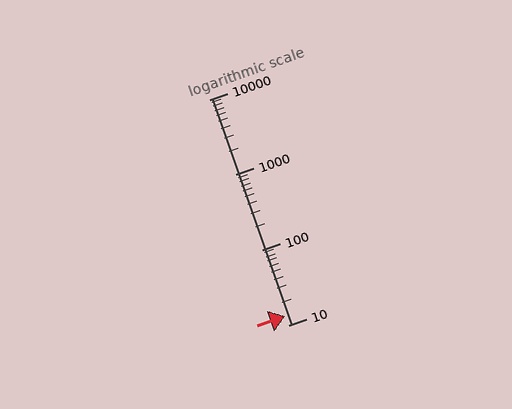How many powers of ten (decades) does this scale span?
The scale spans 3 decades, from 10 to 10000.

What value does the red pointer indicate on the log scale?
The pointer indicates approximately 13.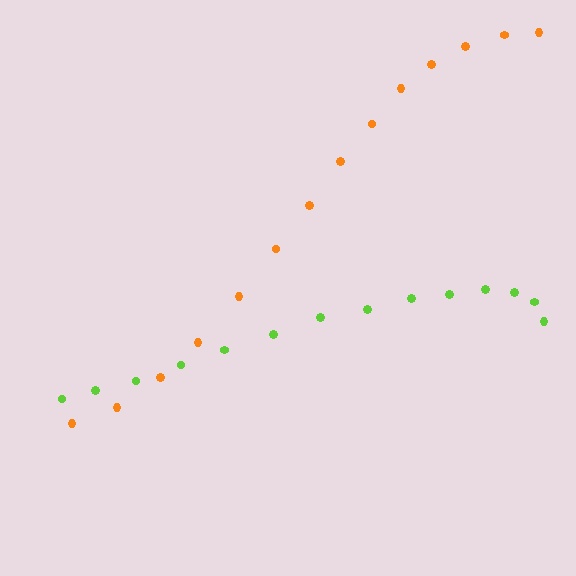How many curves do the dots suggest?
There are 2 distinct paths.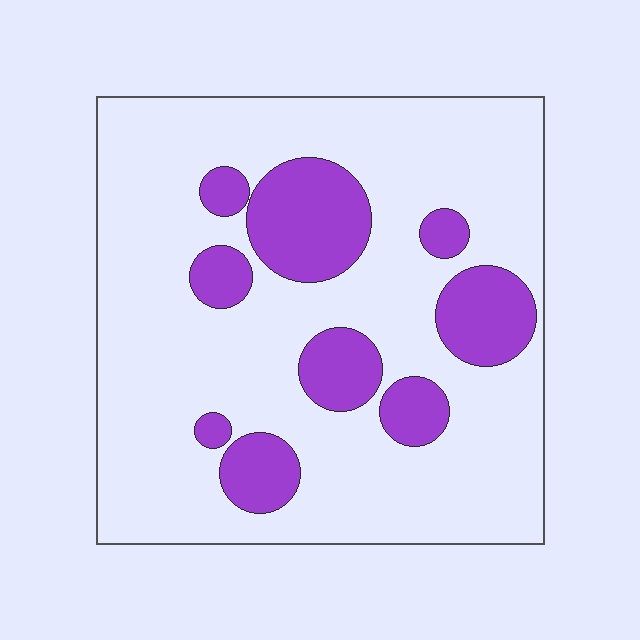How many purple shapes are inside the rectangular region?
9.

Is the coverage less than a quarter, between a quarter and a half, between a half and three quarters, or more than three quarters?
Less than a quarter.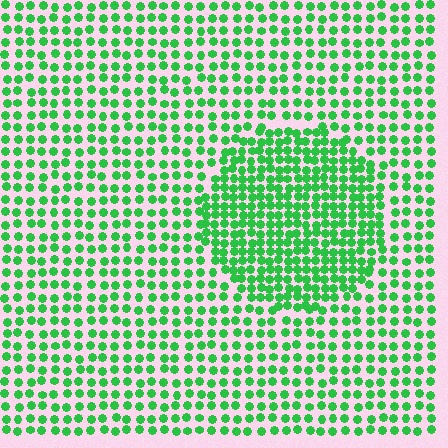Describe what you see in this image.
The image contains small green elements arranged at two different densities. A circle-shaped region is visible where the elements are more densely packed than the surrounding area.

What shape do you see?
I see a circle.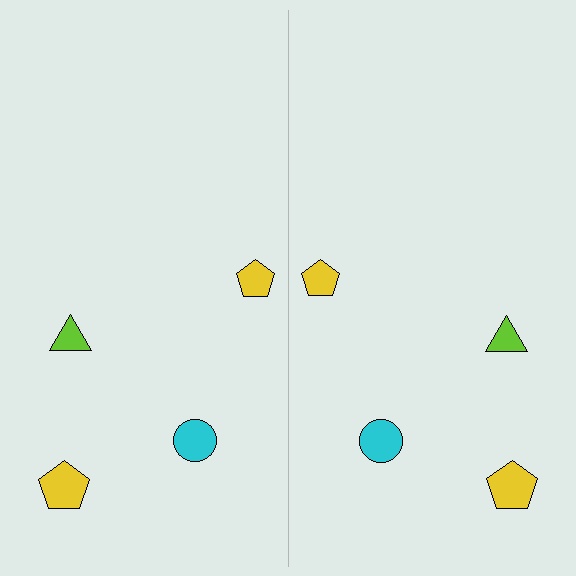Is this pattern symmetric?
Yes, this pattern has bilateral (reflection) symmetry.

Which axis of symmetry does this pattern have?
The pattern has a vertical axis of symmetry running through the center of the image.